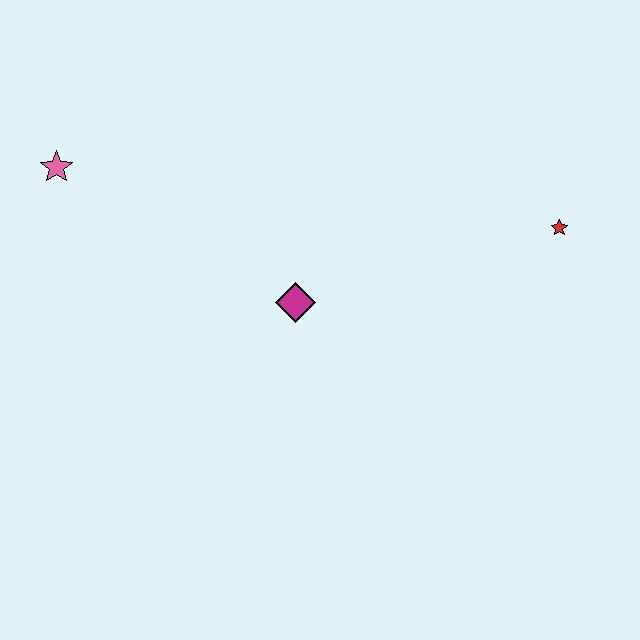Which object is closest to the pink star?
The magenta diamond is closest to the pink star.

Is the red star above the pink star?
No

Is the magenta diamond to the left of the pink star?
No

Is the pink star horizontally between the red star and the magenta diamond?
No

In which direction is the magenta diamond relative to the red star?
The magenta diamond is to the left of the red star.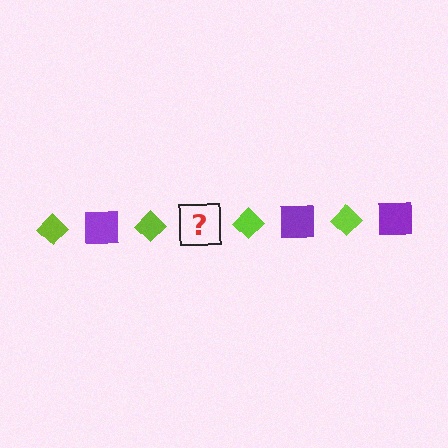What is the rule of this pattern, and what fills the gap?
The rule is that the pattern alternates between lime diamond and purple square. The gap should be filled with a purple square.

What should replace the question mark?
The question mark should be replaced with a purple square.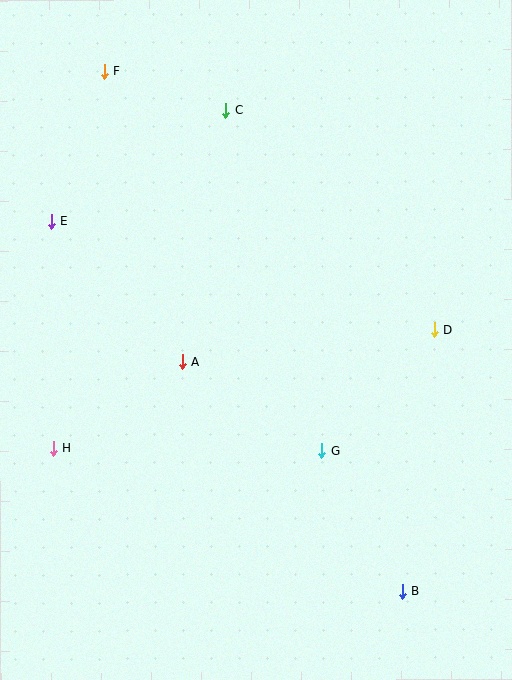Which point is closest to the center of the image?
Point A at (183, 362) is closest to the center.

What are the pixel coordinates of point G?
Point G is at (322, 451).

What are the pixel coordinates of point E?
Point E is at (51, 221).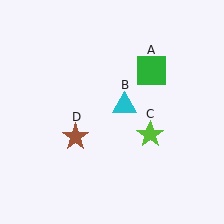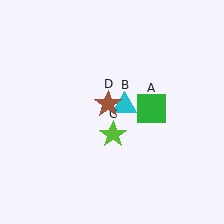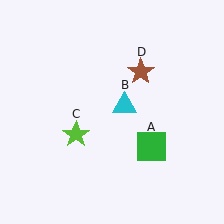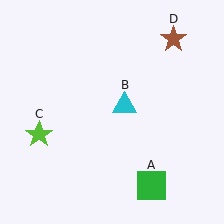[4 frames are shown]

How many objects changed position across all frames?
3 objects changed position: green square (object A), lime star (object C), brown star (object D).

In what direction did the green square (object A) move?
The green square (object A) moved down.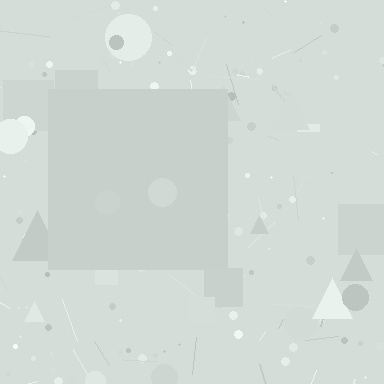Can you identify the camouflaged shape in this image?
The camouflaged shape is a square.